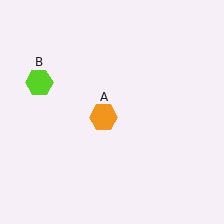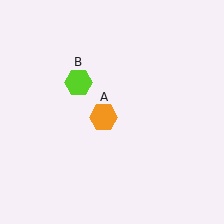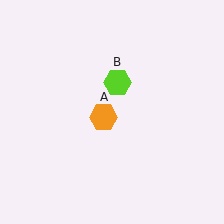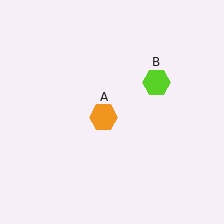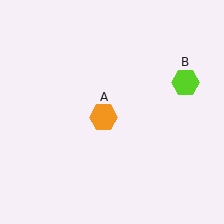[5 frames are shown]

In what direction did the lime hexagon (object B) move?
The lime hexagon (object B) moved right.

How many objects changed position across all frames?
1 object changed position: lime hexagon (object B).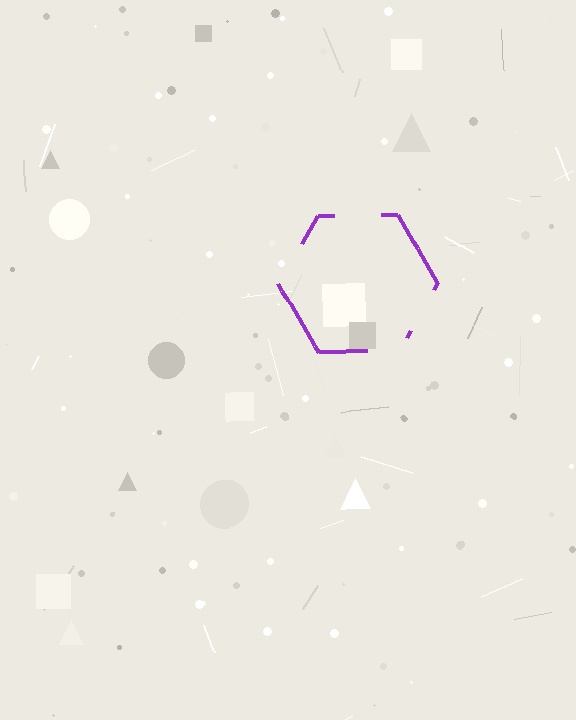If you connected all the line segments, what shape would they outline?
They would outline a hexagon.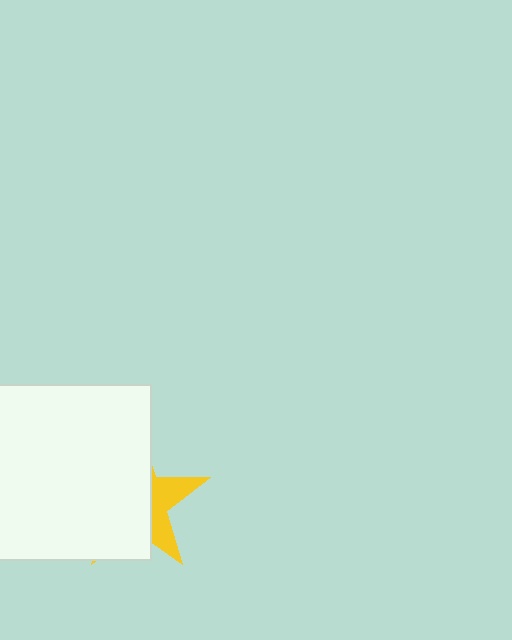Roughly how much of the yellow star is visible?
A small part of it is visible (roughly 31%).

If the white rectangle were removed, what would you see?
You would see the complete yellow star.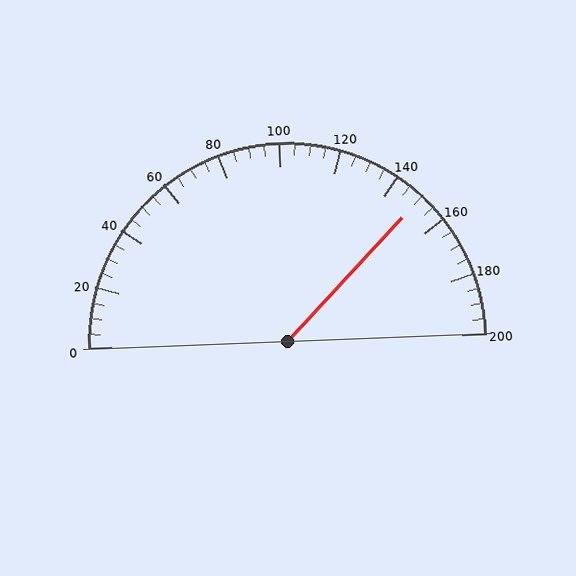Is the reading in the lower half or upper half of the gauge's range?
The reading is in the upper half of the range (0 to 200).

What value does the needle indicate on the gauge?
The needle indicates approximately 150.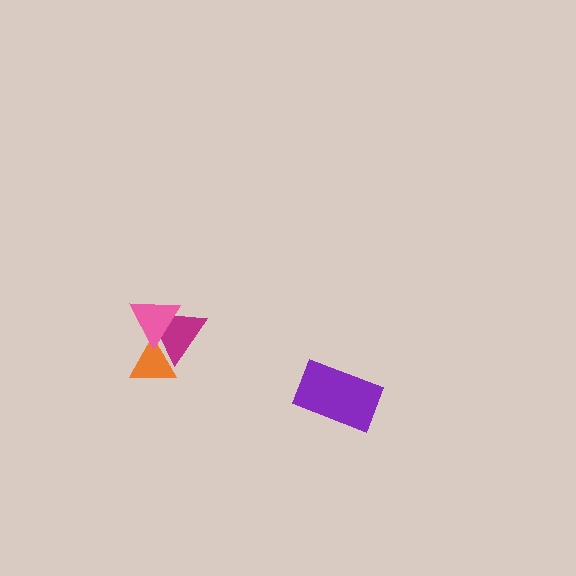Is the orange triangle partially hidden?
Yes, it is partially covered by another shape.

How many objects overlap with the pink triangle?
2 objects overlap with the pink triangle.